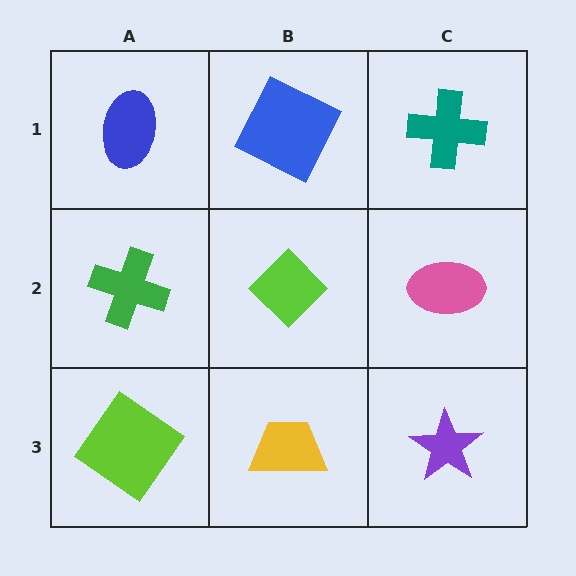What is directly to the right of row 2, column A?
A lime diamond.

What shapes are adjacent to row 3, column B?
A lime diamond (row 2, column B), a lime diamond (row 3, column A), a purple star (row 3, column C).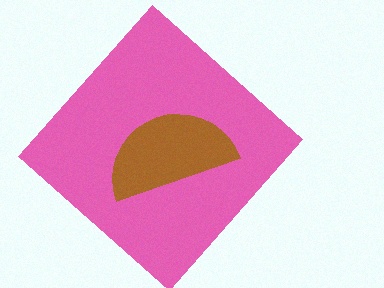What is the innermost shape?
The brown semicircle.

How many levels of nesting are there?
2.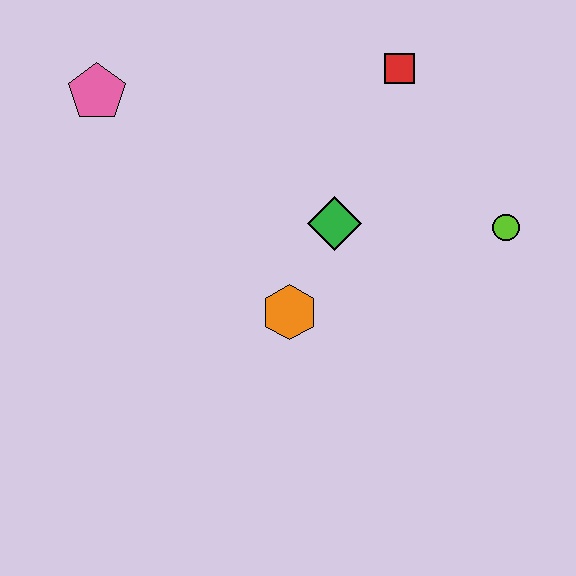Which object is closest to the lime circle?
The green diamond is closest to the lime circle.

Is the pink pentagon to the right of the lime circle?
No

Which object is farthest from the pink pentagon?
The lime circle is farthest from the pink pentagon.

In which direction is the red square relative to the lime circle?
The red square is above the lime circle.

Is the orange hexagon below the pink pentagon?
Yes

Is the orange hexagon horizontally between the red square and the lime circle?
No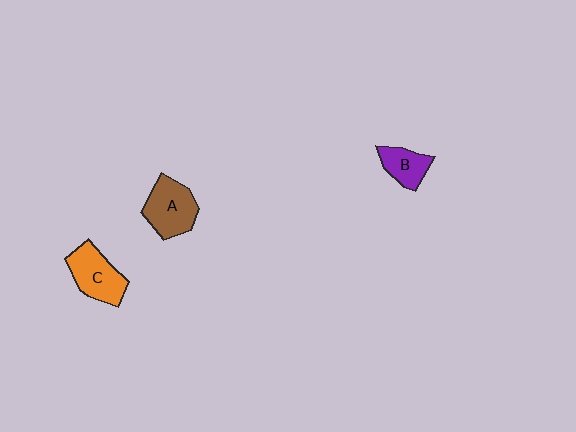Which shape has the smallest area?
Shape B (purple).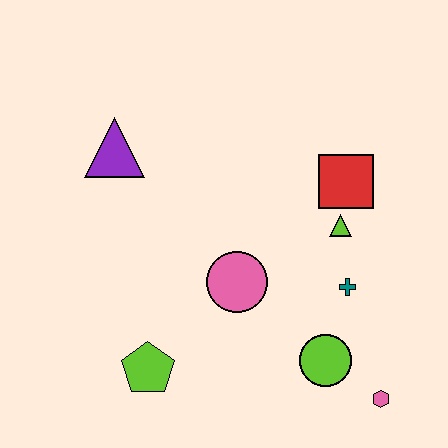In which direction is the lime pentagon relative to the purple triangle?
The lime pentagon is below the purple triangle.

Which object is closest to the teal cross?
The lime triangle is closest to the teal cross.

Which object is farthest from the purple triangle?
The pink hexagon is farthest from the purple triangle.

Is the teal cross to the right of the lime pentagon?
Yes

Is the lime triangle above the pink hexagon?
Yes